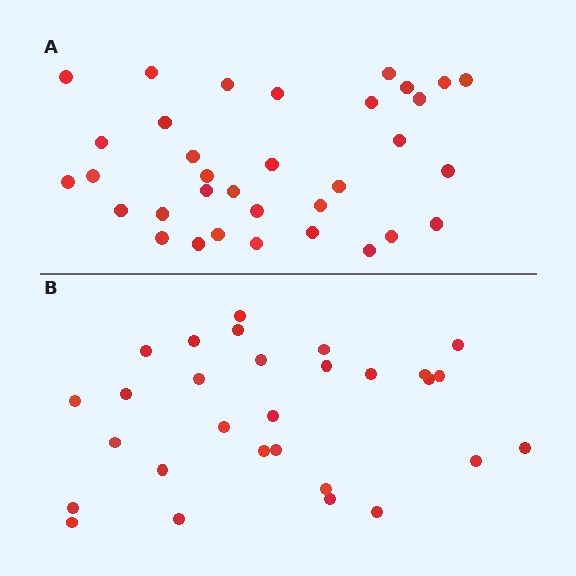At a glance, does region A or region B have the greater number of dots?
Region A (the top region) has more dots.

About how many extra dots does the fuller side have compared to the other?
Region A has about 5 more dots than region B.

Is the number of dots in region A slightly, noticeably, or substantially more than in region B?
Region A has only slightly more — the two regions are fairly close. The ratio is roughly 1.2 to 1.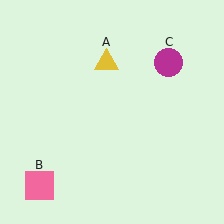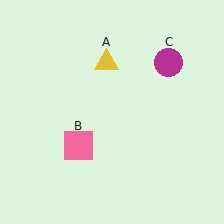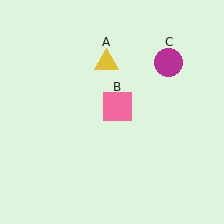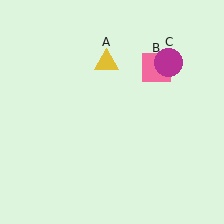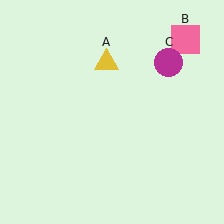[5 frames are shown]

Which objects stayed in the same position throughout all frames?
Yellow triangle (object A) and magenta circle (object C) remained stationary.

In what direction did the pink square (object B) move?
The pink square (object B) moved up and to the right.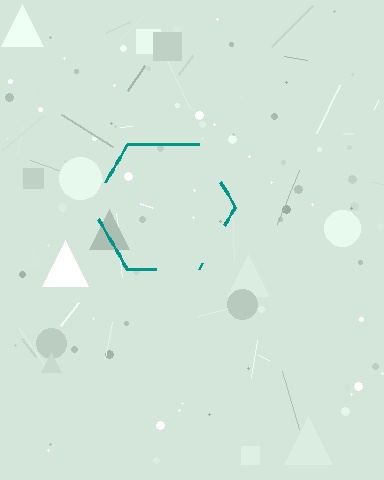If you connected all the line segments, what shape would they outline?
They would outline a hexagon.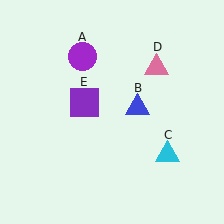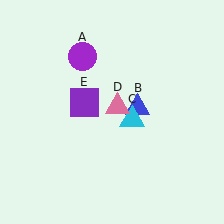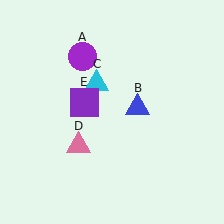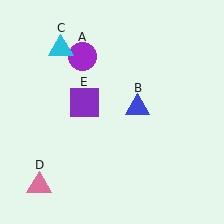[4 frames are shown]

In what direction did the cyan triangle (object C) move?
The cyan triangle (object C) moved up and to the left.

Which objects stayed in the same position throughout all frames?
Purple circle (object A) and blue triangle (object B) and purple square (object E) remained stationary.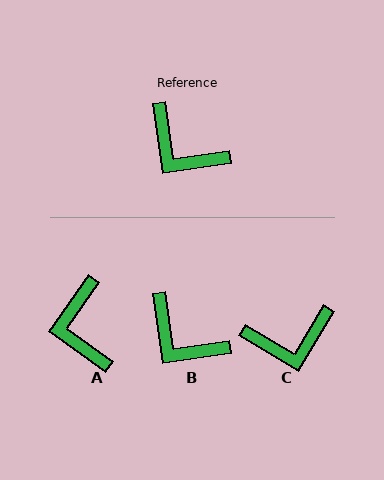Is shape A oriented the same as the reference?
No, it is off by about 43 degrees.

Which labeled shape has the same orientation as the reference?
B.